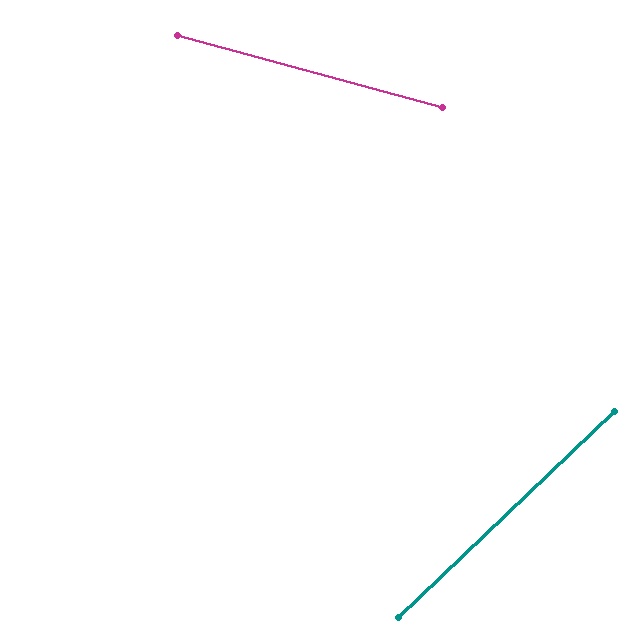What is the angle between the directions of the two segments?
Approximately 59 degrees.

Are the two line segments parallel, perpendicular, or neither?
Neither parallel nor perpendicular — they differ by about 59°.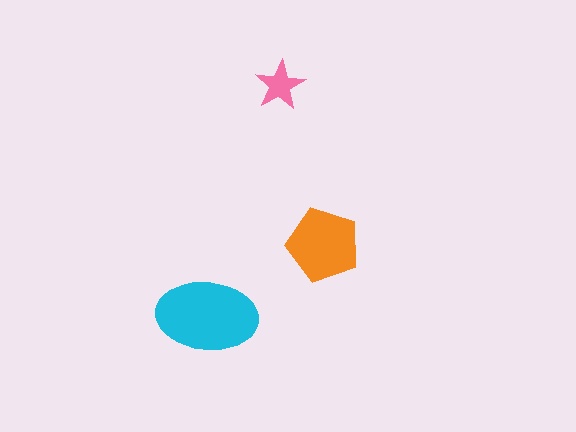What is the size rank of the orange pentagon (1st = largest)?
2nd.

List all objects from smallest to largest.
The pink star, the orange pentagon, the cyan ellipse.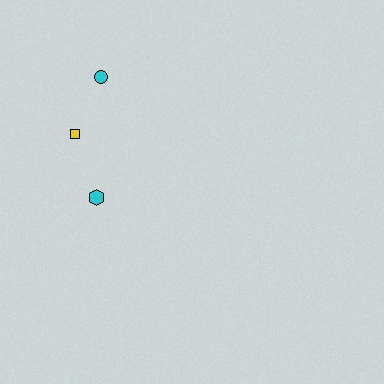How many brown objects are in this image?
There are no brown objects.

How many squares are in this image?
There is 1 square.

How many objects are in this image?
There are 3 objects.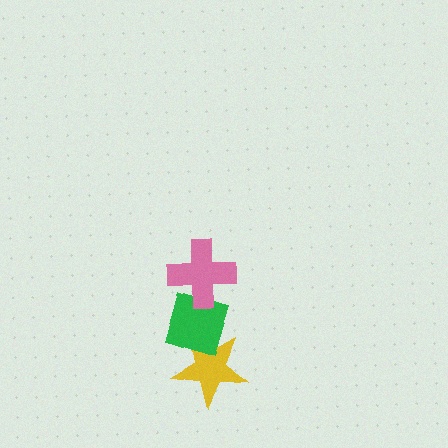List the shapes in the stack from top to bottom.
From top to bottom: the pink cross, the green diamond, the yellow star.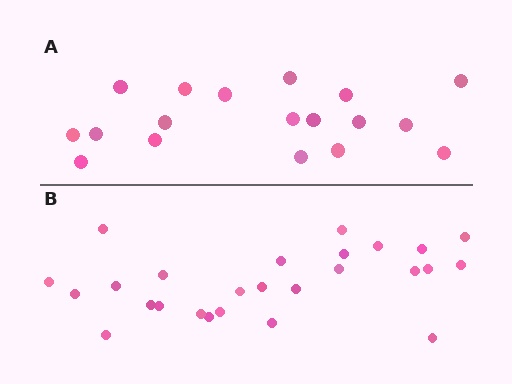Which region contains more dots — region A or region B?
Region B (the bottom region) has more dots.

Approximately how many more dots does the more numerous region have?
Region B has roughly 8 or so more dots than region A.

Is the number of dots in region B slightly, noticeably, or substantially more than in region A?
Region B has noticeably more, but not dramatically so. The ratio is roughly 1.4 to 1.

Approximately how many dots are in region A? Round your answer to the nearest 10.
About 20 dots. (The exact count is 18, which rounds to 20.)